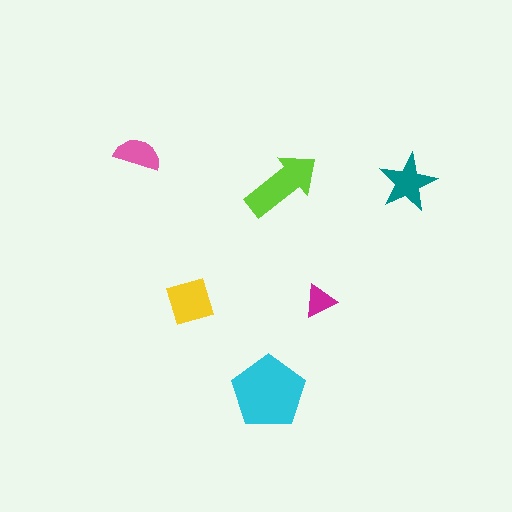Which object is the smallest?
The magenta triangle.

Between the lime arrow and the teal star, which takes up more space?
The lime arrow.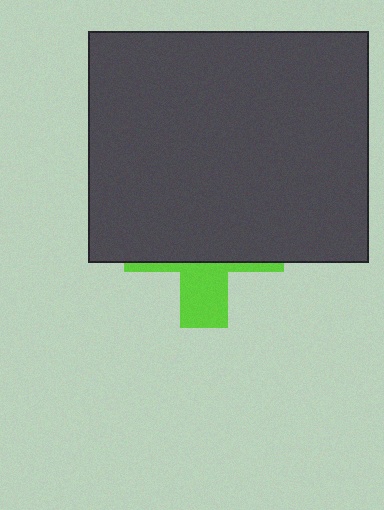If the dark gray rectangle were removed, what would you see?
You would see the complete lime cross.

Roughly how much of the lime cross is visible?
A small part of it is visible (roughly 30%).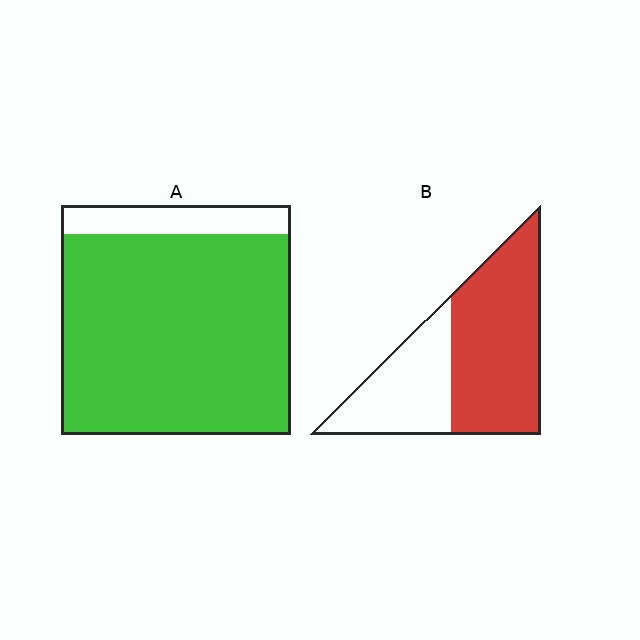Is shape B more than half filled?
Yes.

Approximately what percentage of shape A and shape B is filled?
A is approximately 85% and B is approximately 65%.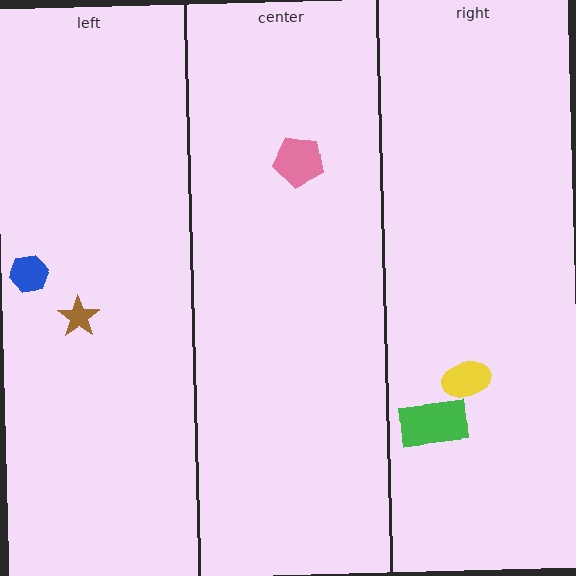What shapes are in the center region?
The pink pentagon.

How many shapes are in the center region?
1.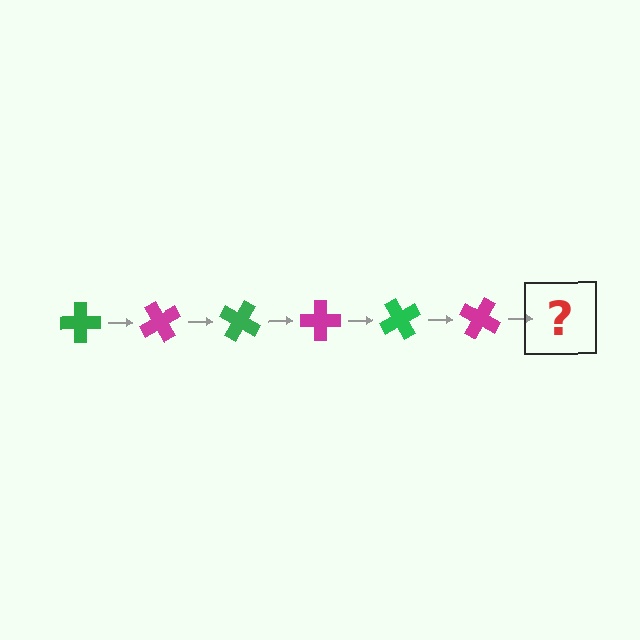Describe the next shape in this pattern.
It should be a green cross, rotated 360 degrees from the start.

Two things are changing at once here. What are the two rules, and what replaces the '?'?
The two rules are that it rotates 60 degrees each step and the color cycles through green and magenta. The '?' should be a green cross, rotated 360 degrees from the start.